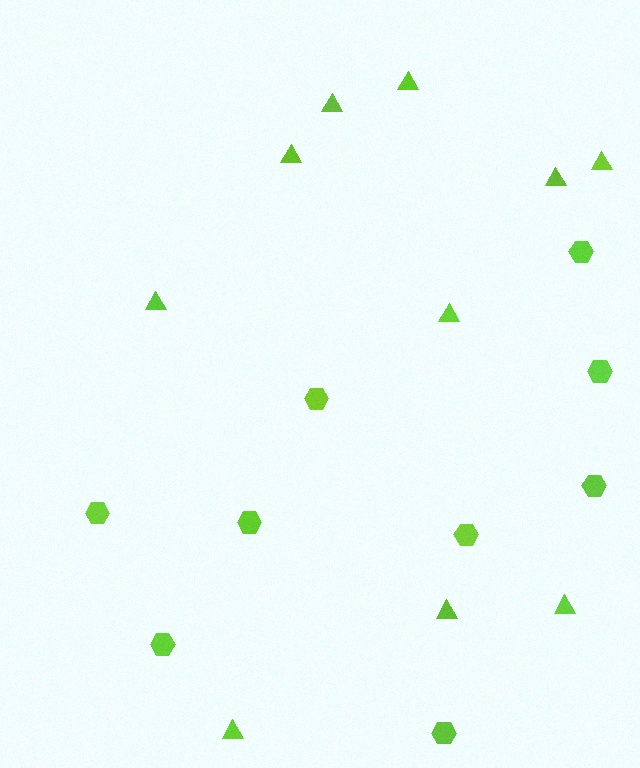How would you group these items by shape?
There are 2 groups: one group of triangles (10) and one group of hexagons (9).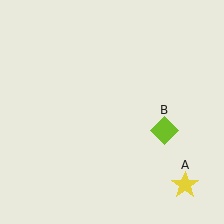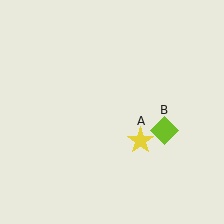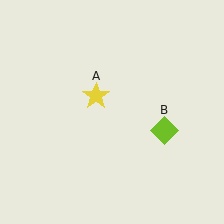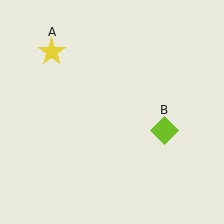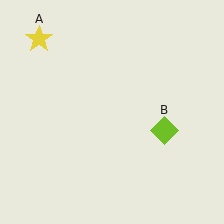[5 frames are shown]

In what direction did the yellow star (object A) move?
The yellow star (object A) moved up and to the left.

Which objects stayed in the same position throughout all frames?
Lime diamond (object B) remained stationary.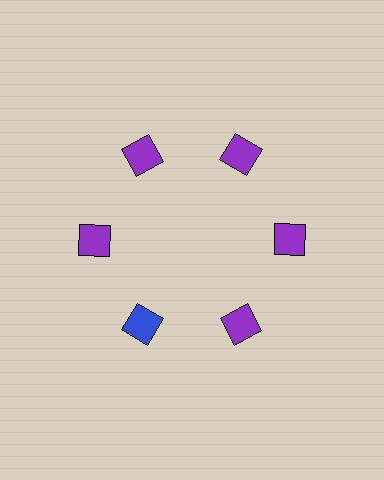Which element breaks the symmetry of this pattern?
The blue square at roughly the 7 o'clock position breaks the symmetry. All other shapes are purple squares.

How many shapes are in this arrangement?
There are 6 shapes arranged in a ring pattern.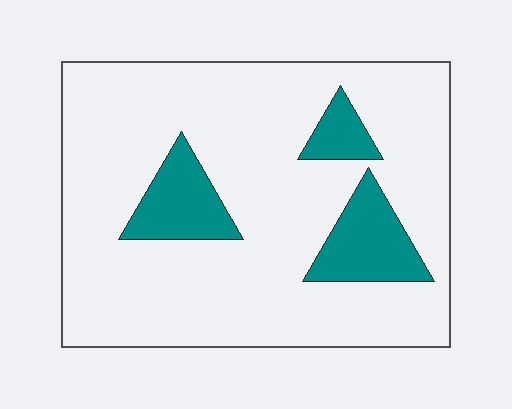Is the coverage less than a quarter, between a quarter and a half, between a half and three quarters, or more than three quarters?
Less than a quarter.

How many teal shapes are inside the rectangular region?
3.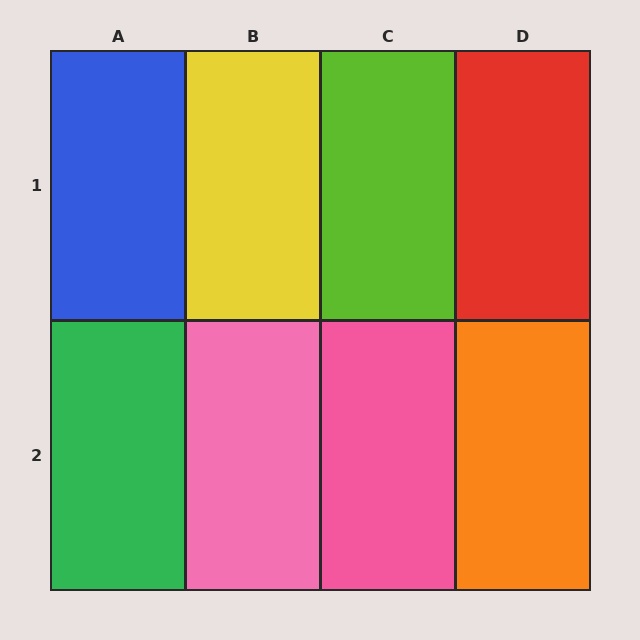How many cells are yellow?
1 cell is yellow.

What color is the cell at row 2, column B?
Pink.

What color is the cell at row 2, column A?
Green.